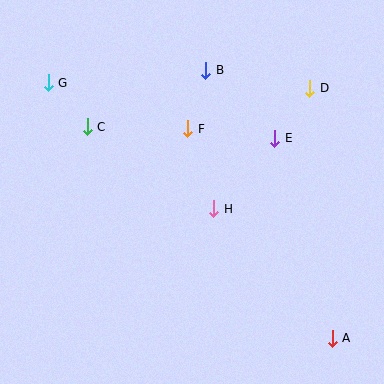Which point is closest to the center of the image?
Point H at (214, 209) is closest to the center.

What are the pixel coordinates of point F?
Point F is at (188, 129).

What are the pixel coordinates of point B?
Point B is at (206, 70).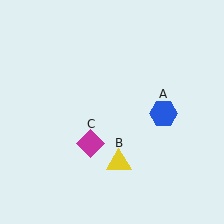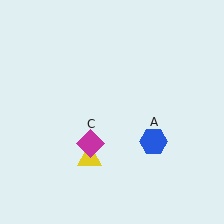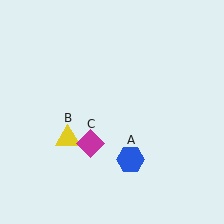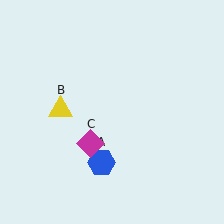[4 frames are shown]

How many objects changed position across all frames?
2 objects changed position: blue hexagon (object A), yellow triangle (object B).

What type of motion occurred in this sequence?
The blue hexagon (object A), yellow triangle (object B) rotated clockwise around the center of the scene.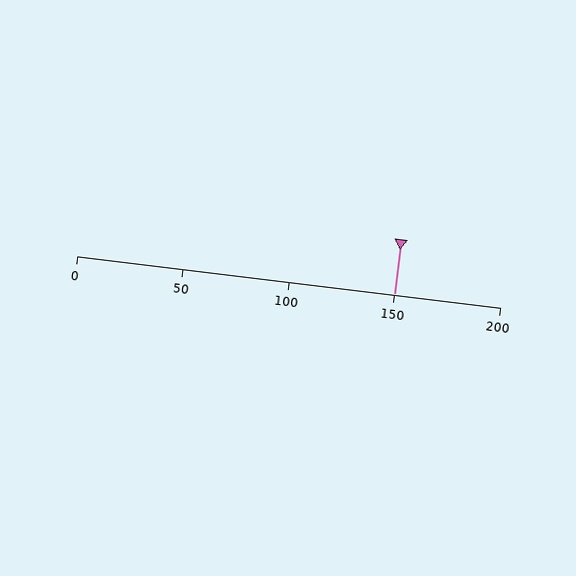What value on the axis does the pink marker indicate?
The marker indicates approximately 150.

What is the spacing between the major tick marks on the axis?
The major ticks are spaced 50 apart.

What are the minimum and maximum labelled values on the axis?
The axis runs from 0 to 200.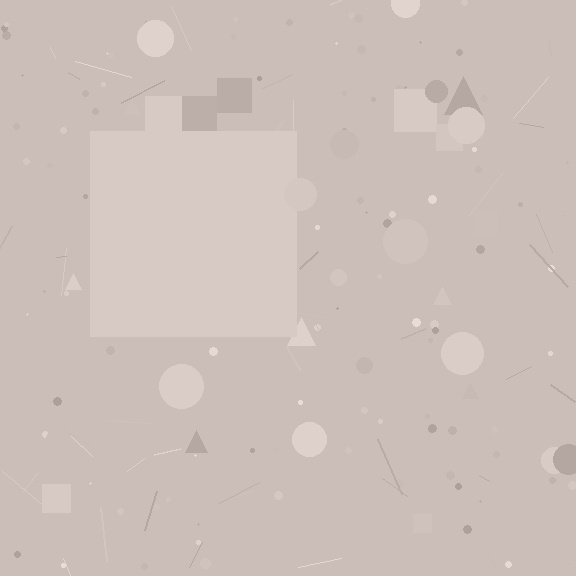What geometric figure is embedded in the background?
A square is embedded in the background.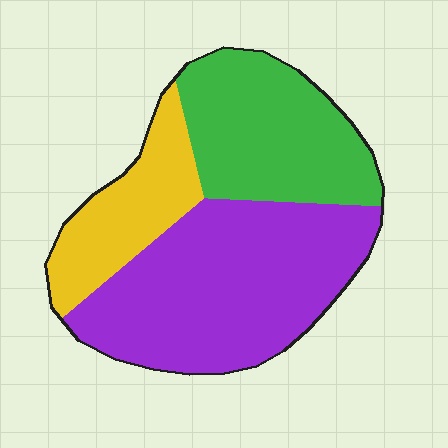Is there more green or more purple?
Purple.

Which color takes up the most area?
Purple, at roughly 50%.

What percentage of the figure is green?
Green takes up about one third (1/3) of the figure.